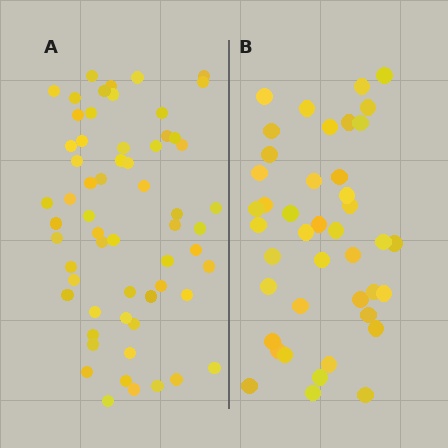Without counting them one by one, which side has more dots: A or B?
Region A (the left region) has more dots.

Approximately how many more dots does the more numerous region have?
Region A has approximately 20 more dots than region B.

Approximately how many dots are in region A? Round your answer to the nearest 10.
About 60 dots.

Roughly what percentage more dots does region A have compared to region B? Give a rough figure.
About 45% more.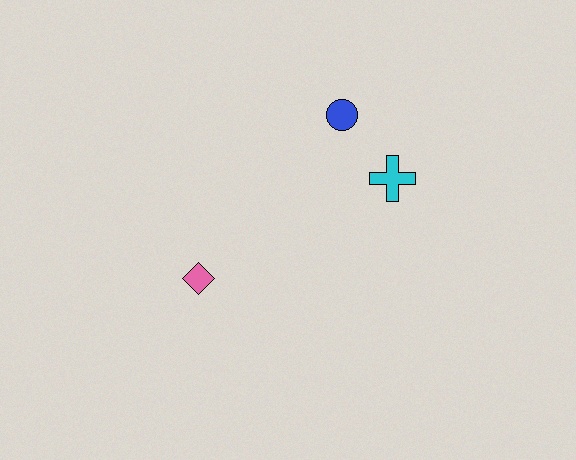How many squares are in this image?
There are no squares.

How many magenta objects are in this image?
There are no magenta objects.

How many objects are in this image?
There are 3 objects.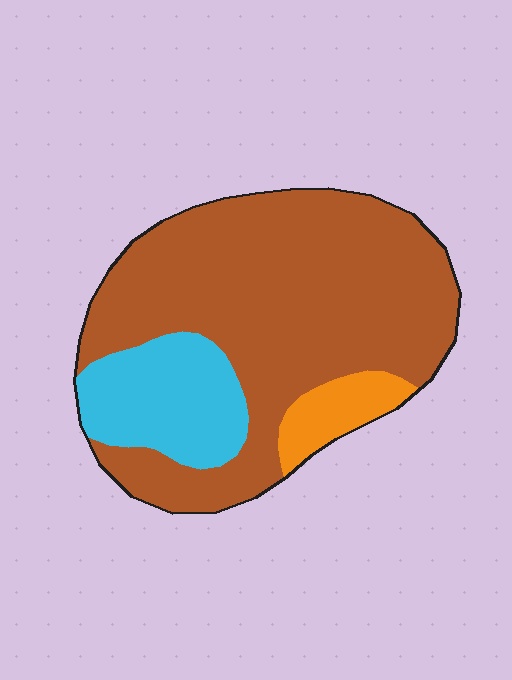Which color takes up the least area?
Orange, at roughly 10%.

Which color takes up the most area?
Brown, at roughly 75%.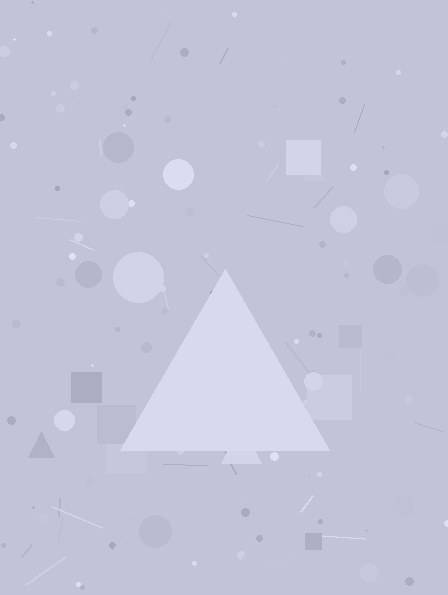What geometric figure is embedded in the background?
A triangle is embedded in the background.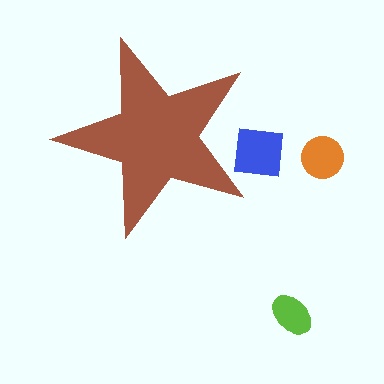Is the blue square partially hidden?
Yes, the blue square is partially hidden behind the brown star.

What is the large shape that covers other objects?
A brown star.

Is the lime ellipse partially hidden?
No, the lime ellipse is fully visible.